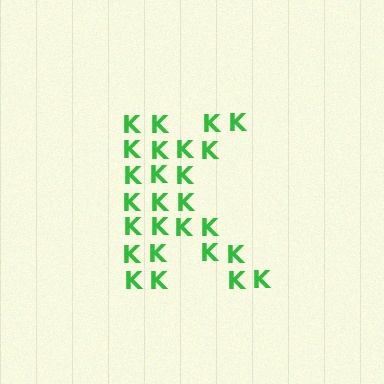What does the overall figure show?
The overall figure shows the letter K.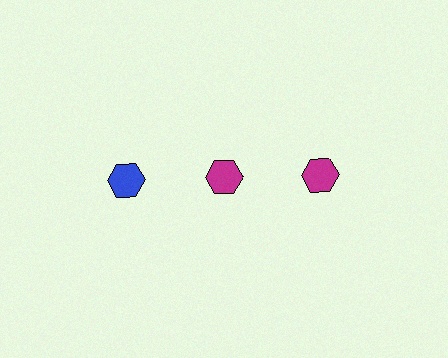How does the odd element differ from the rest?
It has a different color: blue instead of magenta.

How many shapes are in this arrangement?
There are 3 shapes arranged in a grid pattern.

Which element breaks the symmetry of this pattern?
The blue hexagon in the top row, leftmost column breaks the symmetry. All other shapes are magenta hexagons.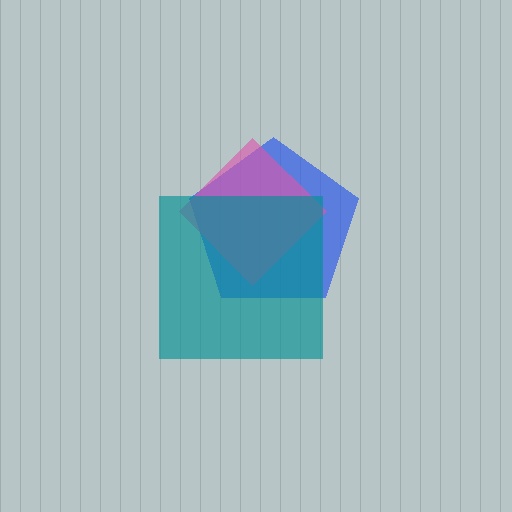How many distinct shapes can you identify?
There are 3 distinct shapes: a blue pentagon, a pink diamond, a teal square.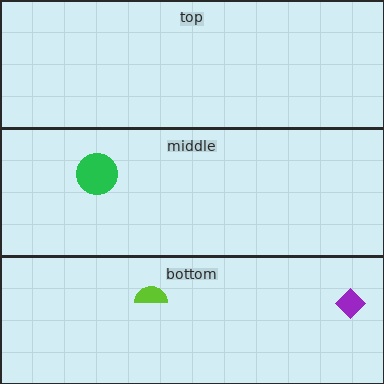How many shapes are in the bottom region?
2.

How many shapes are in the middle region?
1.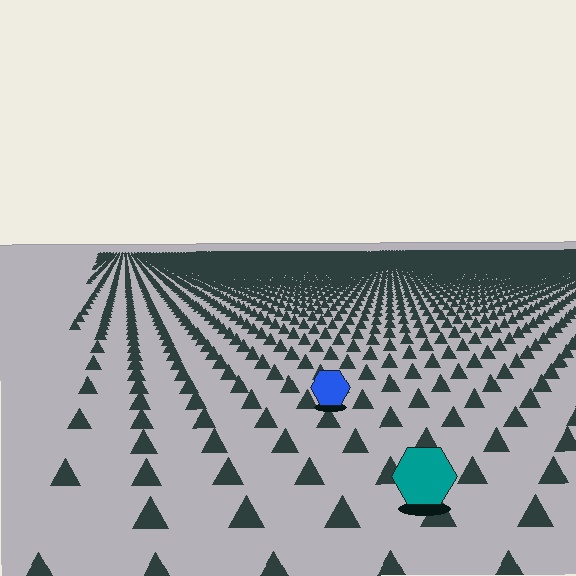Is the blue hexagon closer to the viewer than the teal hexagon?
No. The teal hexagon is closer — you can tell from the texture gradient: the ground texture is coarser near it.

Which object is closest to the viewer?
The teal hexagon is closest. The texture marks near it are larger and more spread out.